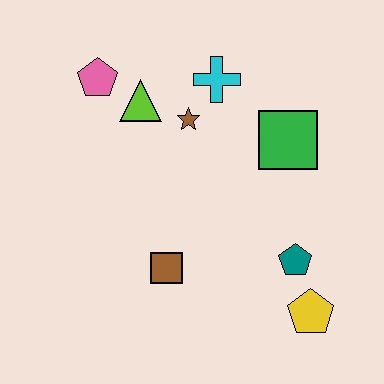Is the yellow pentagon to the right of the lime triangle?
Yes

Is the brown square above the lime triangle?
No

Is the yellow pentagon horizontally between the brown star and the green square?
No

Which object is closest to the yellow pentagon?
The teal pentagon is closest to the yellow pentagon.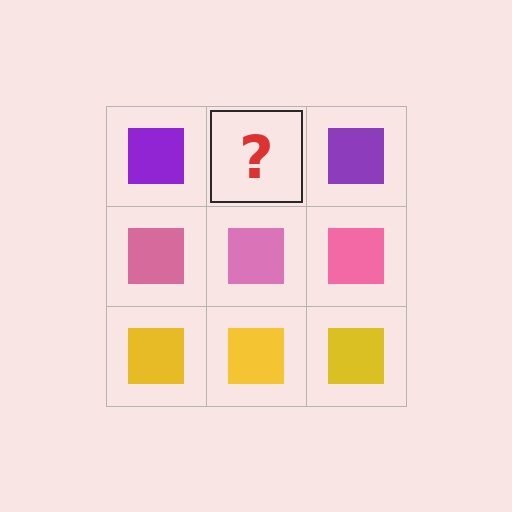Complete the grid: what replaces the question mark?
The question mark should be replaced with a purple square.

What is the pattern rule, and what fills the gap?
The rule is that each row has a consistent color. The gap should be filled with a purple square.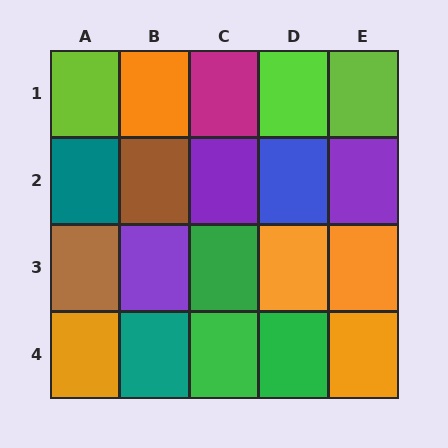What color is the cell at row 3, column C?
Green.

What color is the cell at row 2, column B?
Brown.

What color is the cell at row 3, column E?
Orange.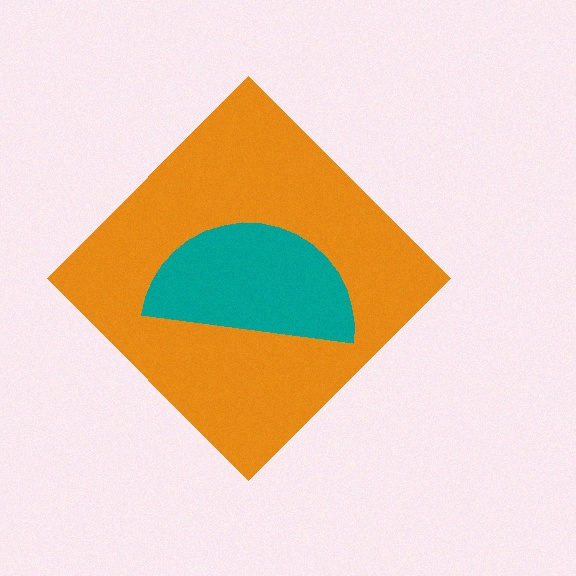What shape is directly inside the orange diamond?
The teal semicircle.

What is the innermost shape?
The teal semicircle.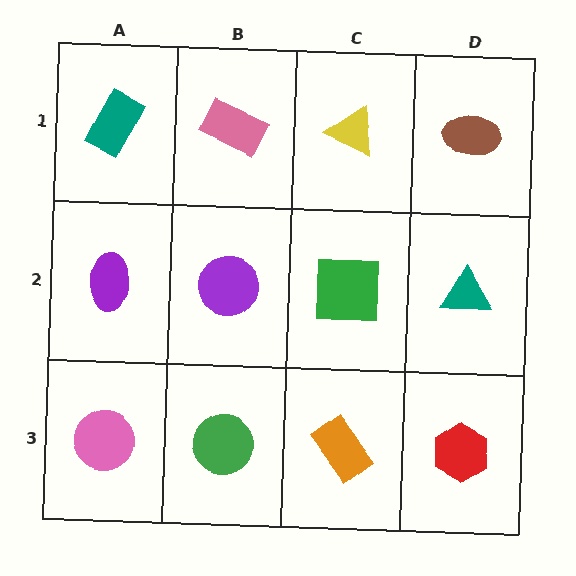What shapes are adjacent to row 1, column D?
A teal triangle (row 2, column D), a yellow triangle (row 1, column C).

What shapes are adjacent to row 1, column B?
A purple circle (row 2, column B), a teal rectangle (row 1, column A), a yellow triangle (row 1, column C).